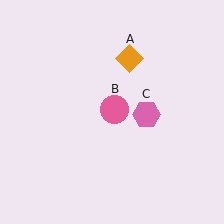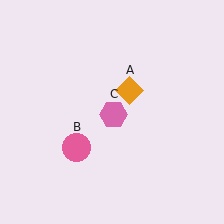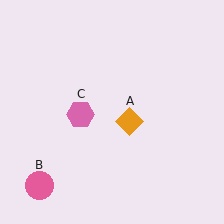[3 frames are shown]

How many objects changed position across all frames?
3 objects changed position: orange diamond (object A), pink circle (object B), pink hexagon (object C).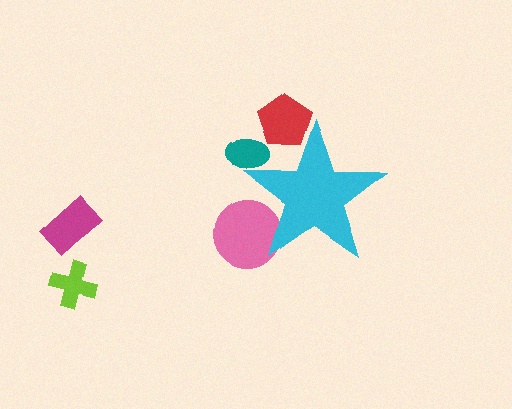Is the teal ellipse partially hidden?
Yes, the teal ellipse is partially hidden behind the cyan star.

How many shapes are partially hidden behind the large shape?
3 shapes are partially hidden.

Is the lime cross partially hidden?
No, the lime cross is fully visible.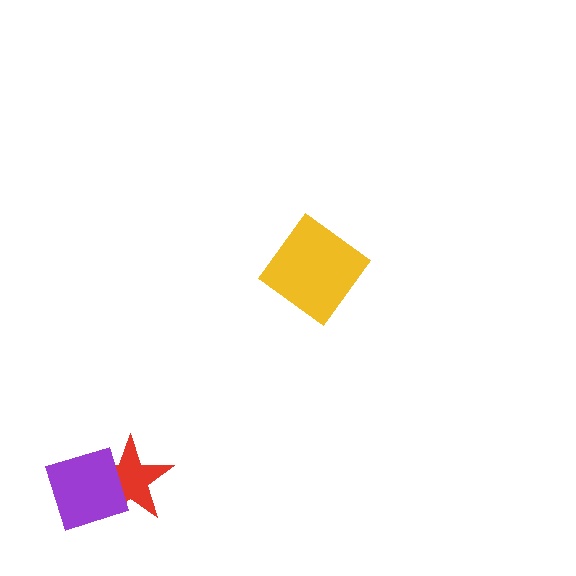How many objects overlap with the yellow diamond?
0 objects overlap with the yellow diamond.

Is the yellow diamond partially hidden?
No, no other shape covers it.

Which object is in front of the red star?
The purple diamond is in front of the red star.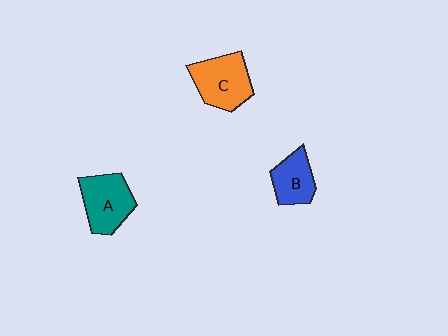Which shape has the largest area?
Shape C (orange).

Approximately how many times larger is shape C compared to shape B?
Approximately 1.4 times.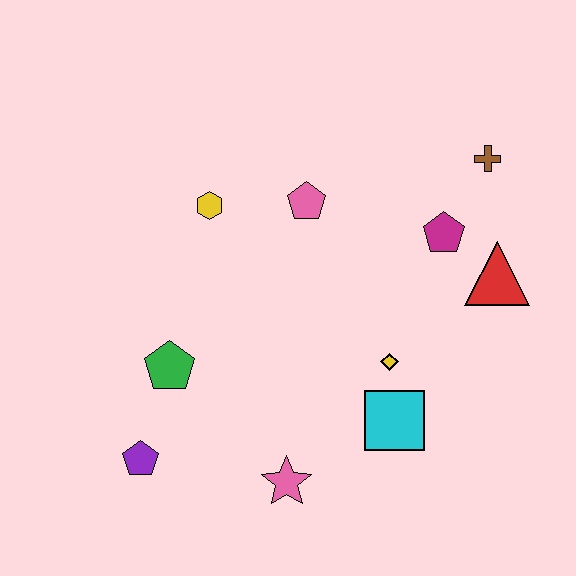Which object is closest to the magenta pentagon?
The red triangle is closest to the magenta pentagon.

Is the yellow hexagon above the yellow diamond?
Yes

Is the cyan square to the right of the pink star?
Yes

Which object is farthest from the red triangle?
The purple pentagon is farthest from the red triangle.